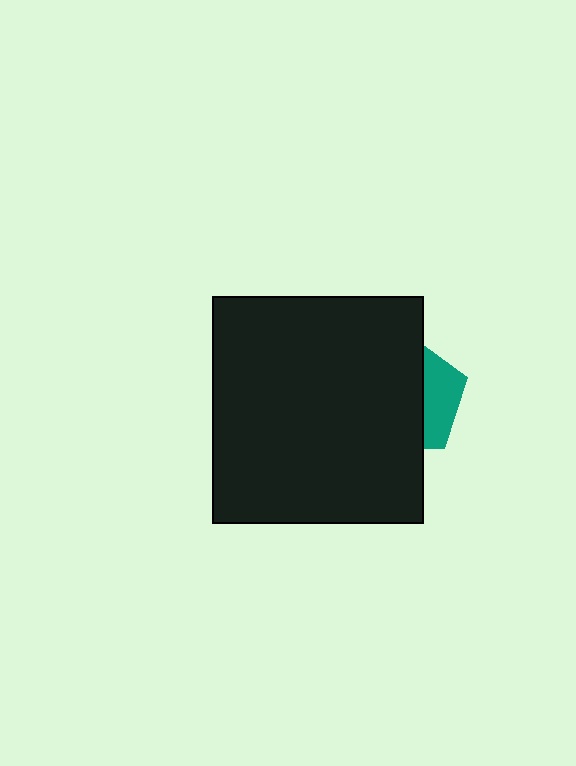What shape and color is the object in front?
The object in front is a black rectangle.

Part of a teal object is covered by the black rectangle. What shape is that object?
It is a pentagon.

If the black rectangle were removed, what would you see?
You would see the complete teal pentagon.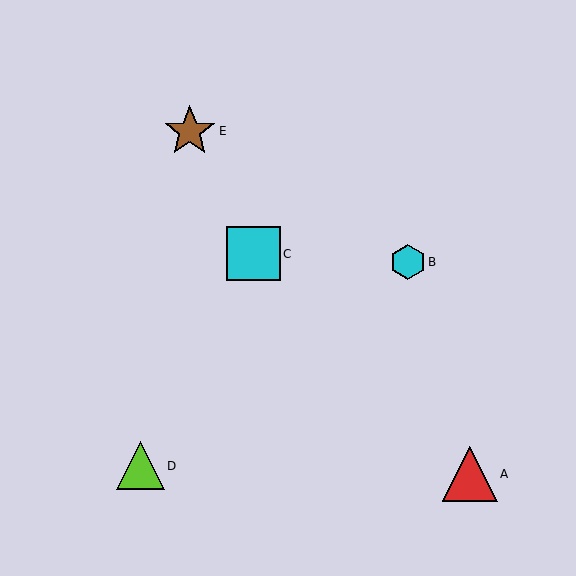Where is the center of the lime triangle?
The center of the lime triangle is at (140, 466).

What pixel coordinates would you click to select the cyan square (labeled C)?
Click at (253, 254) to select the cyan square C.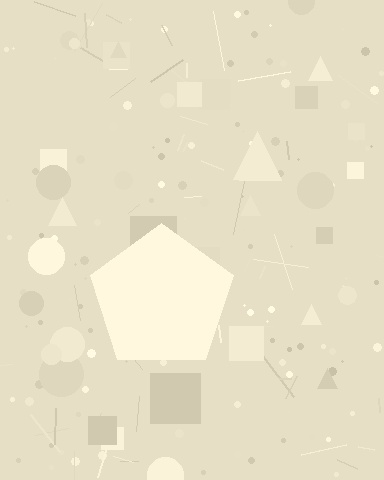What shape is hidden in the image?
A pentagon is hidden in the image.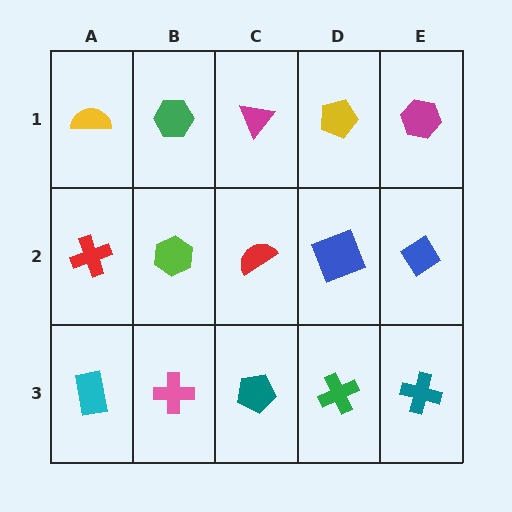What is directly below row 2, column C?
A teal pentagon.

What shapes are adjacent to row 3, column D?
A blue square (row 2, column D), a teal pentagon (row 3, column C), a teal cross (row 3, column E).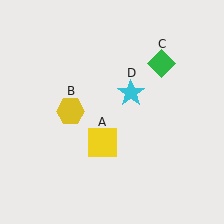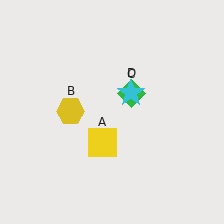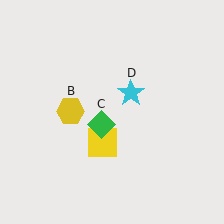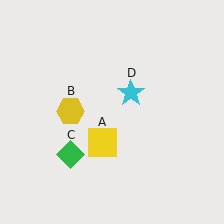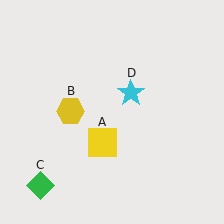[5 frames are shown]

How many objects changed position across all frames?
1 object changed position: green diamond (object C).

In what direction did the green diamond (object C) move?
The green diamond (object C) moved down and to the left.